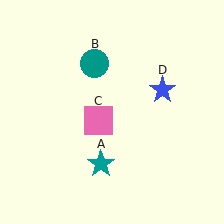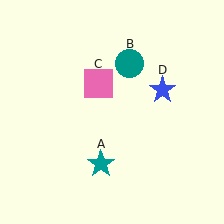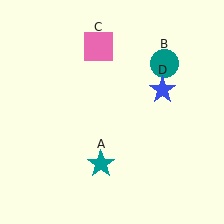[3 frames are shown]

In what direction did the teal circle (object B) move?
The teal circle (object B) moved right.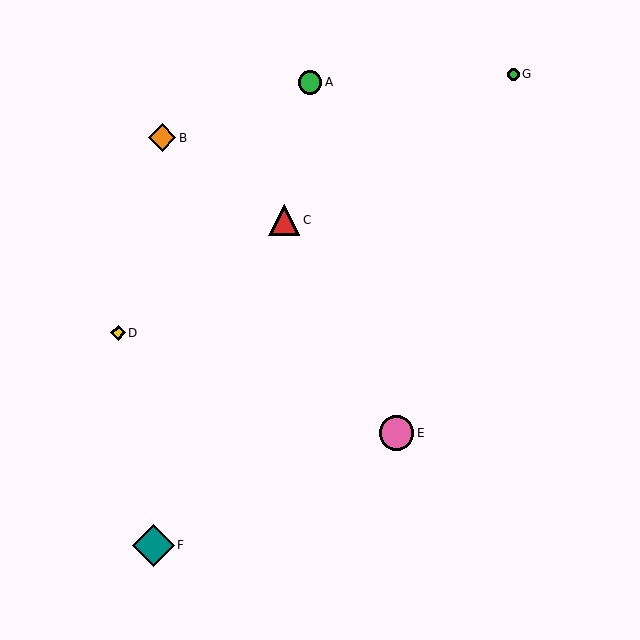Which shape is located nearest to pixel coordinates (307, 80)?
The green circle (labeled A) at (310, 82) is nearest to that location.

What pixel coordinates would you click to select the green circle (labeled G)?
Click at (513, 74) to select the green circle G.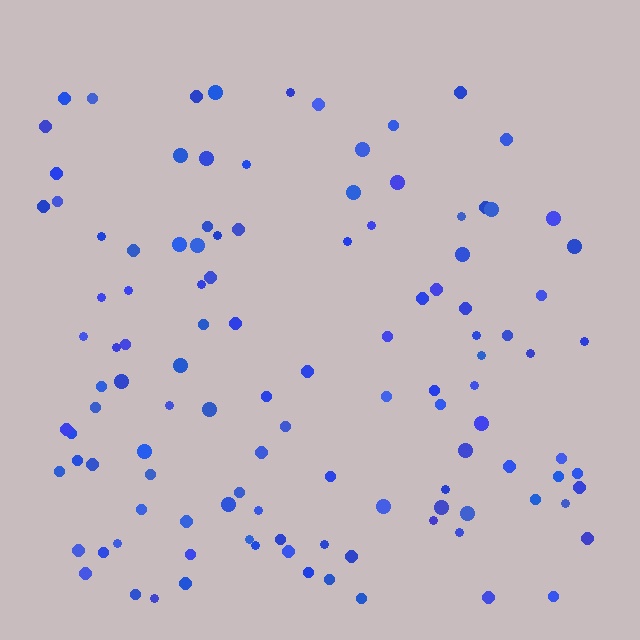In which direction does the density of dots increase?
From top to bottom, with the bottom side densest.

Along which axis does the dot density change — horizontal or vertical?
Vertical.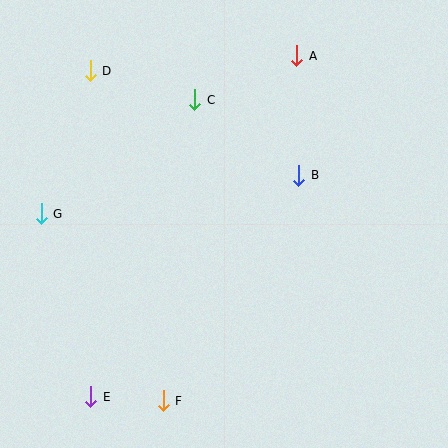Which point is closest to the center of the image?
Point B at (299, 175) is closest to the center.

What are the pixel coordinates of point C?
Point C is at (195, 100).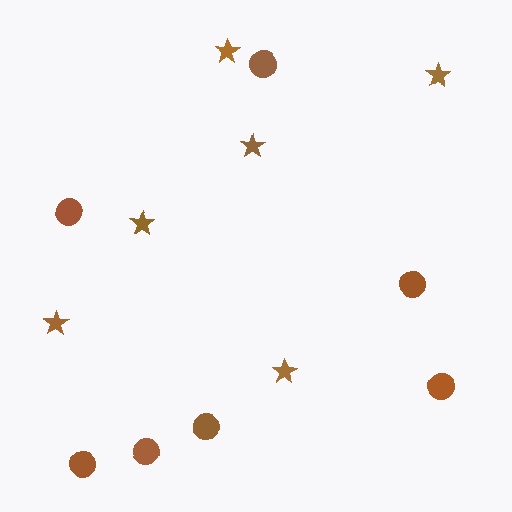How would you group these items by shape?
There are 2 groups: one group of circles (7) and one group of stars (6).